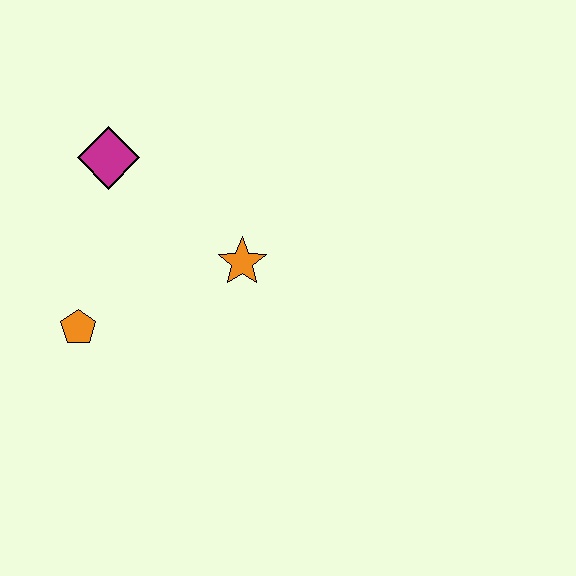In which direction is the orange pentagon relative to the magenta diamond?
The orange pentagon is below the magenta diamond.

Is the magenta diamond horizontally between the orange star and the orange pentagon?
Yes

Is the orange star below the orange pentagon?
No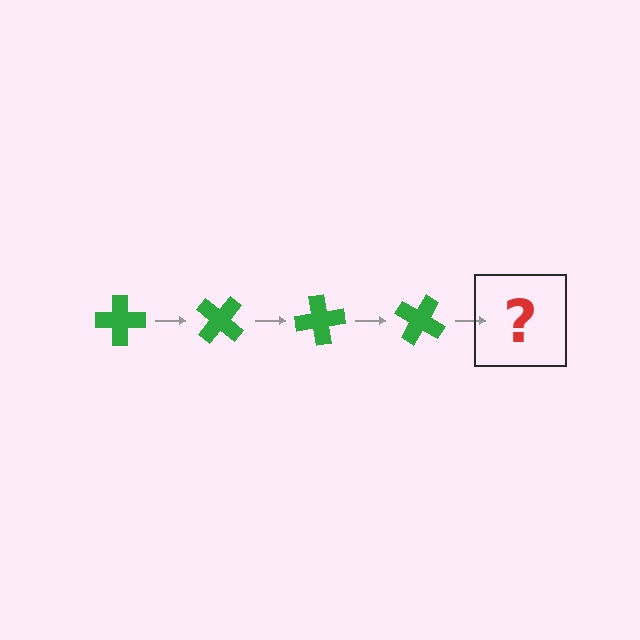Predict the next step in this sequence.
The next step is a green cross rotated 160 degrees.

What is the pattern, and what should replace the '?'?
The pattern is that the cross rotates 40 degrees each step. The '?' should be a green cross rotated 160 degrees.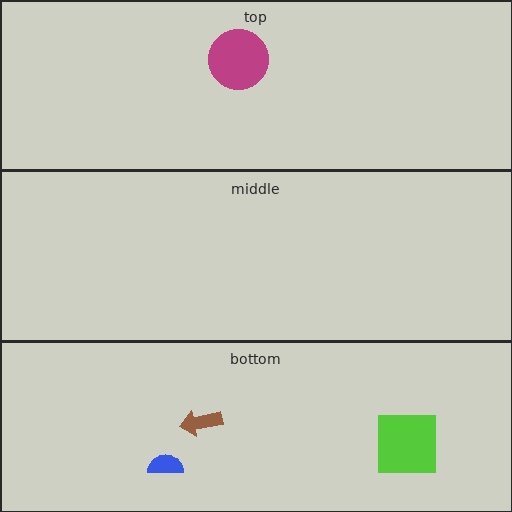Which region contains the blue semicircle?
The bottom region.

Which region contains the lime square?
The bottom region.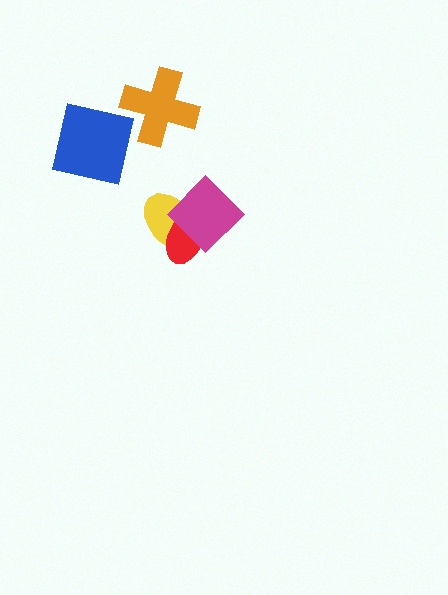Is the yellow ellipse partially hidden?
Yes, it is partially covered by another shape.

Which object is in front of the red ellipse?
The magenta diamond is in front of the red ellipse.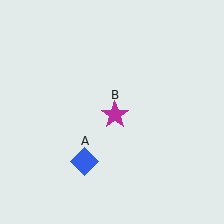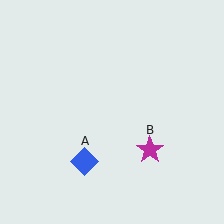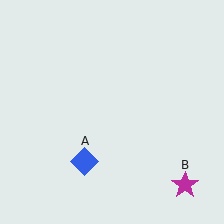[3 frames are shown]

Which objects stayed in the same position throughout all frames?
Blue diamond (object A) remained stationary.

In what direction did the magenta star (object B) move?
The magenta star (object B) moved down and to the right.